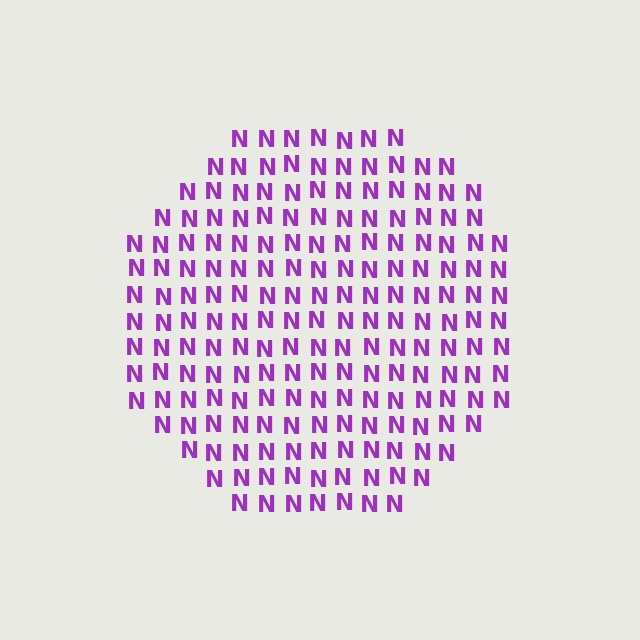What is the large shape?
The large shape is a circle.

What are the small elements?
The small elements are letter N's.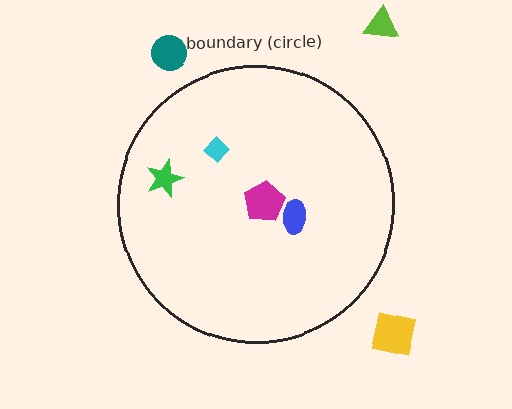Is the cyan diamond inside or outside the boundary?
Inside.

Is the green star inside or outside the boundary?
Inside.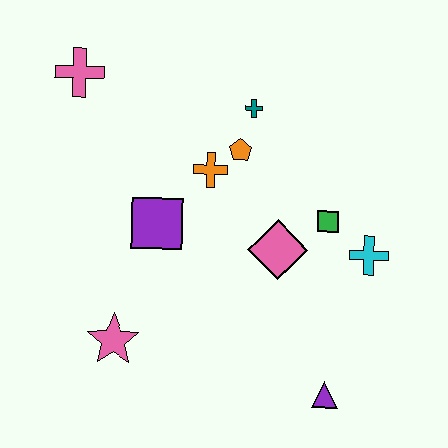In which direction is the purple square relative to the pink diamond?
The purple square is to the left of the pink diamond.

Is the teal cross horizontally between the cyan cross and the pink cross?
Yes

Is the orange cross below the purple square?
No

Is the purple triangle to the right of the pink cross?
Yes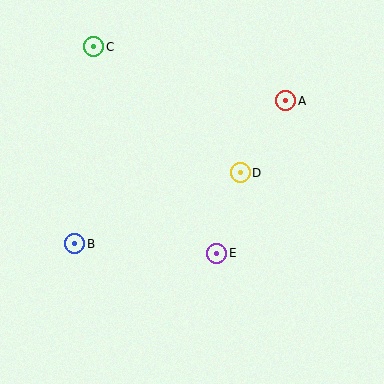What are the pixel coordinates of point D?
Point D is at (240, 173).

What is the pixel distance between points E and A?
The distance between E and A is 167 pixels.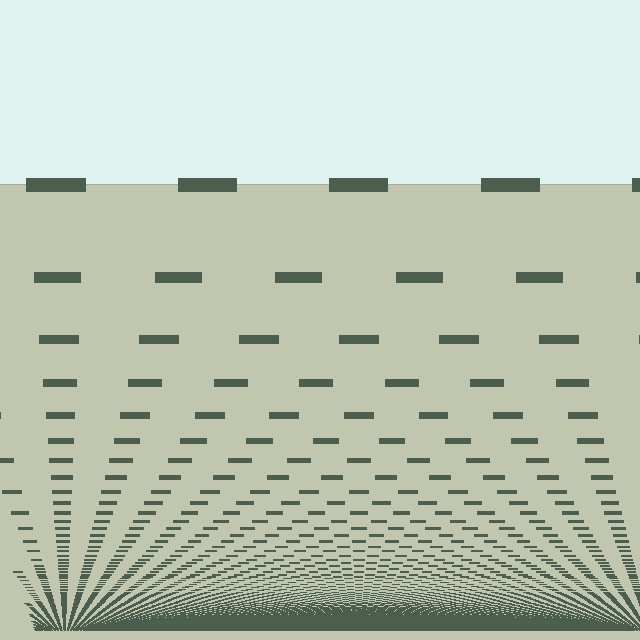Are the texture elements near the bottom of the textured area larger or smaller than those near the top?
Smaller. The gradient is inverted — elements near the bottom are smaller and denser.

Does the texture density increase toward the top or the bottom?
Density increases toward the bottom.